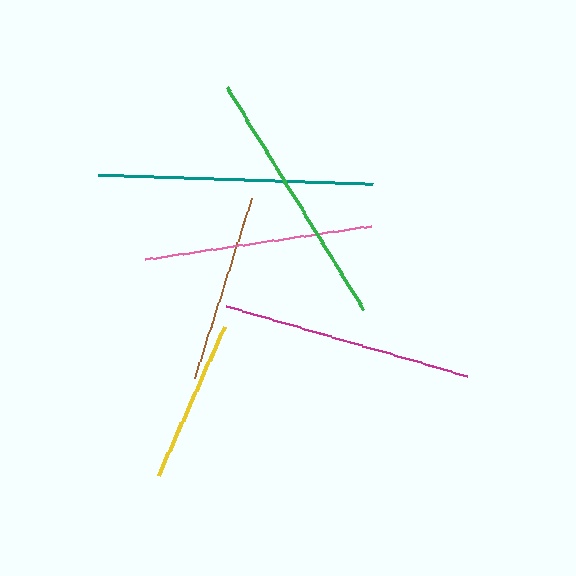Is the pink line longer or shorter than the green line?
The green line is longer than the pink line.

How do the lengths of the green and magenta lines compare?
The green and magenta lines are approximately the same length.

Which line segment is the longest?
The teal line is the longest at approximately 275 pixels.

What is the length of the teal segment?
The teal segment is approximately 275 pixels long.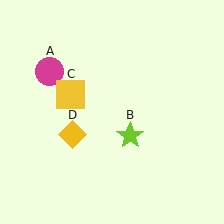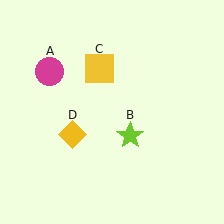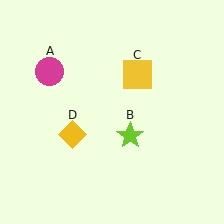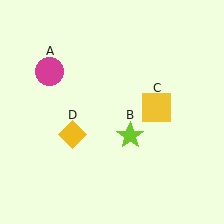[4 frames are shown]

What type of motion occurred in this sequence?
The yellow square (object C) rotated clockwise around the center of the scene.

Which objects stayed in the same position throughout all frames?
Magenta circle (object A) and lime star (object B) and yellow diamond (object D) remained stationary.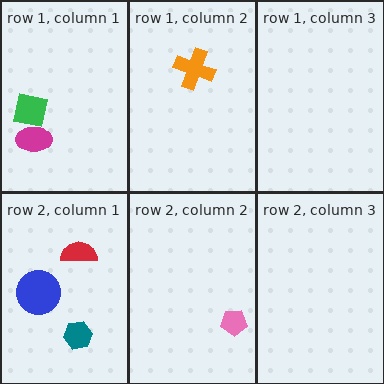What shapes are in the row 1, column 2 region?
The orange cross.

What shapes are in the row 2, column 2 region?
The pink pentagon.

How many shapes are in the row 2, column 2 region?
1.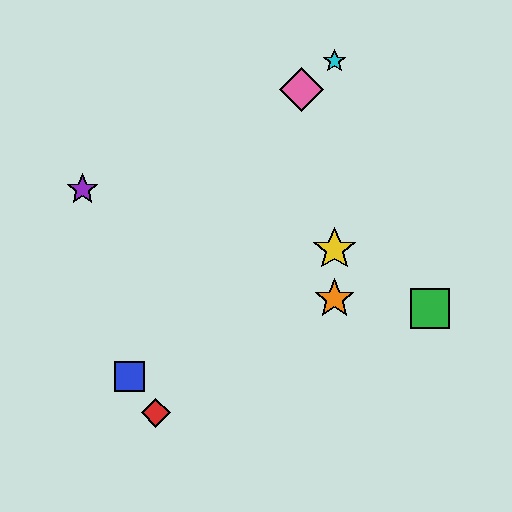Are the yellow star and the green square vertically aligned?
No, the yellow star is at x≈334 and the green square is at x≈430.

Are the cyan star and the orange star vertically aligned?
Yes, both are at x≈334.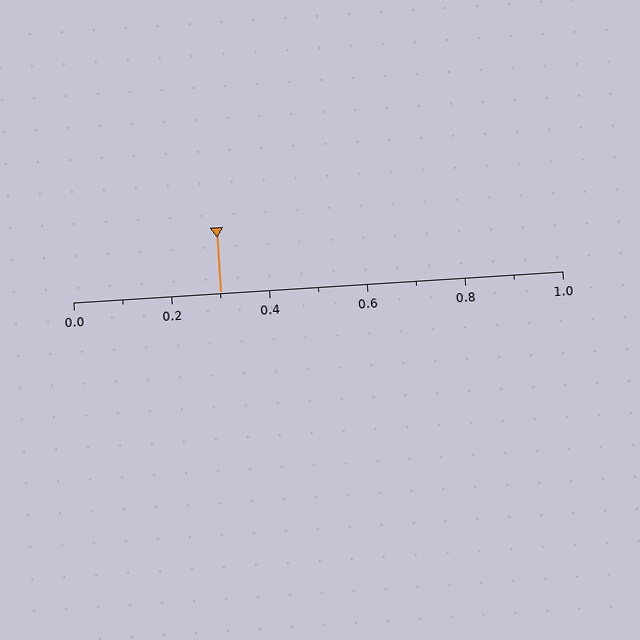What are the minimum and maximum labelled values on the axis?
The axis runs from 0.0 to 1.0.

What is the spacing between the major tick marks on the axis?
The major ticks are spaced 0.2 apart.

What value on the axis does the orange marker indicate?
The marker indicates approximately 0.3.